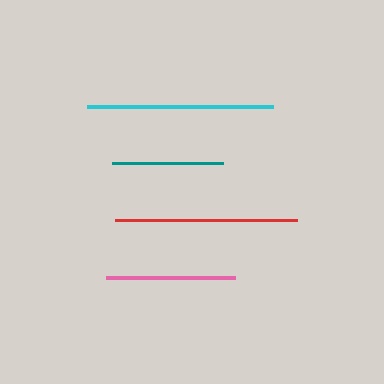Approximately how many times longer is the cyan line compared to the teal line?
The cyan line is approximately 1.7 times the length of the teal line.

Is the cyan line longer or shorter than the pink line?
The cyan line is longer than the pink line.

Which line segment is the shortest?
The teal line is the shortest at approximately 112 pixels.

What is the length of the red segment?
The red segment is approximately 182 pixels long.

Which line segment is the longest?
The cyan line is the longest at approximately 185 pixels.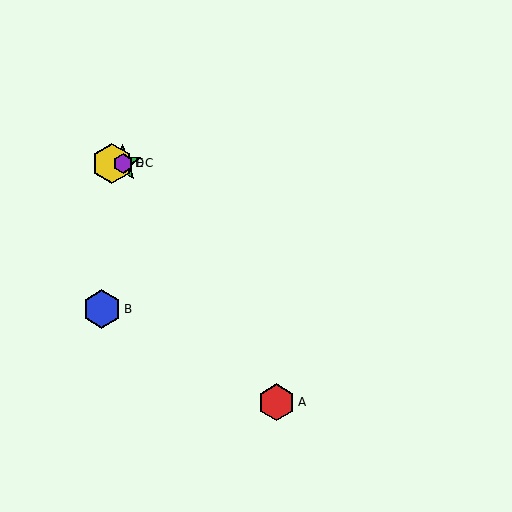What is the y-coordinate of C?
Object C is at y≈163.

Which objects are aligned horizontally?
Objects C, D, E are aligned horizontally.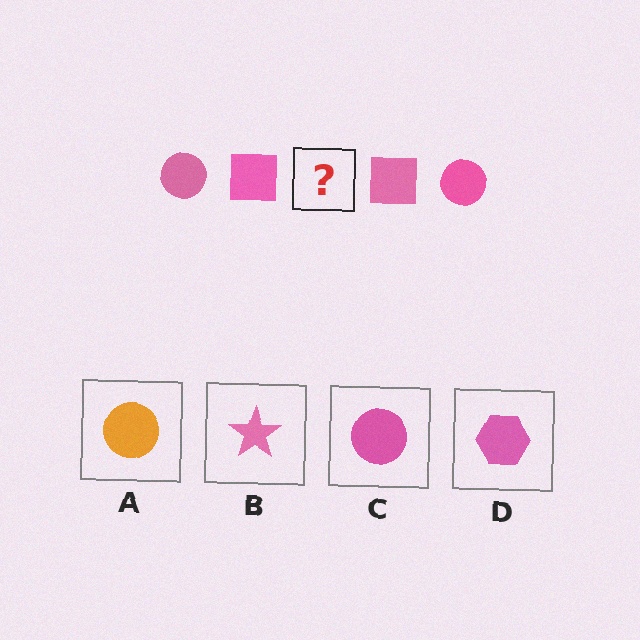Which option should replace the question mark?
Option C.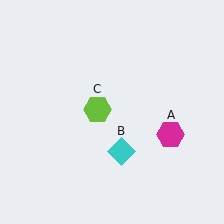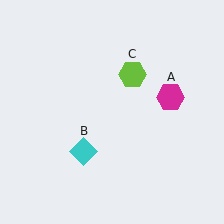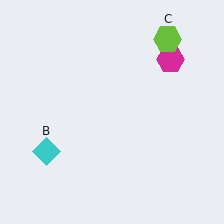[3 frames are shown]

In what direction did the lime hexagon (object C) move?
The lime hexagon (object C) moved up and to the right.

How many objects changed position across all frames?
3 objects changed position: magenta hexagon (object A), cyan diamond (object B), lime hexagon (object C).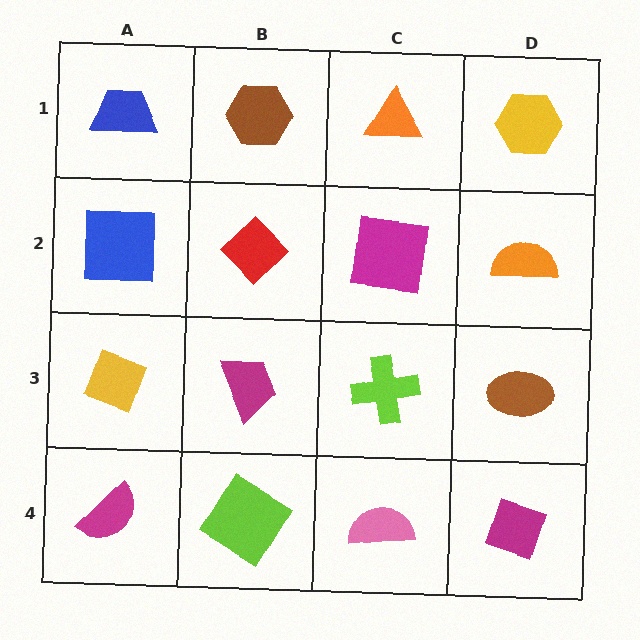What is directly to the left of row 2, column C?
A red diamond.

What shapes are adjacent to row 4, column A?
A yellow diamond (row 3, column A), a lime diamond (row 4, column B).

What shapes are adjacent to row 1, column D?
An orange semicircle (row 2, column D), an orange triangle (row 1, column C).